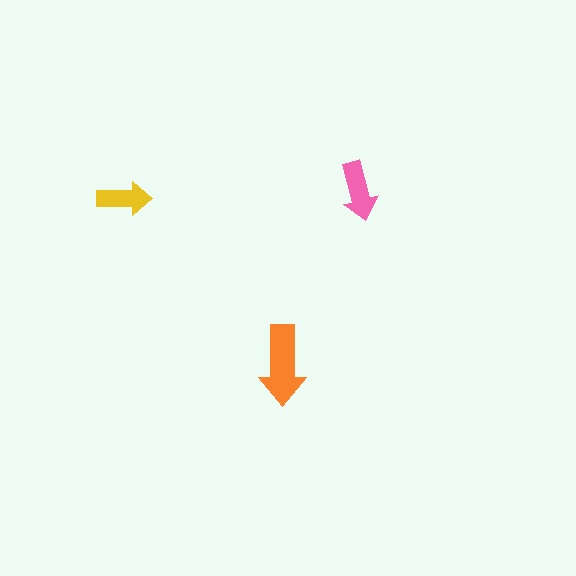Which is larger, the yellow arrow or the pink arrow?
The pink one.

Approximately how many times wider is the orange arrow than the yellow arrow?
About 1.5 times wider.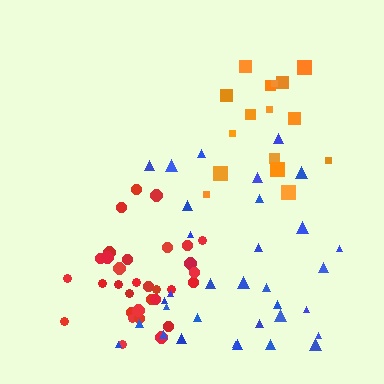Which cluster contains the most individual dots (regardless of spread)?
Blue (33).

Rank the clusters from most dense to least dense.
red, orange, blue.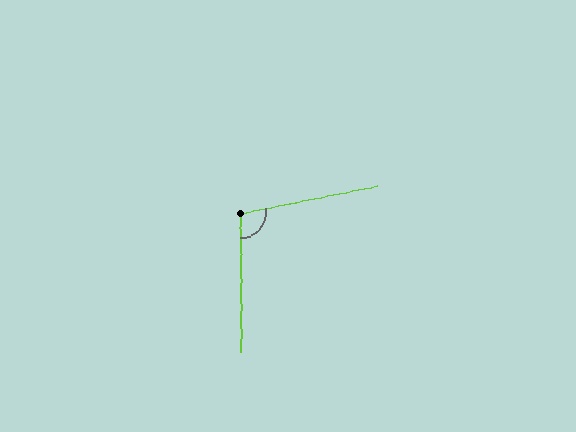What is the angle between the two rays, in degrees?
Approximately 101 degrees.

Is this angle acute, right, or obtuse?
It is obtuse.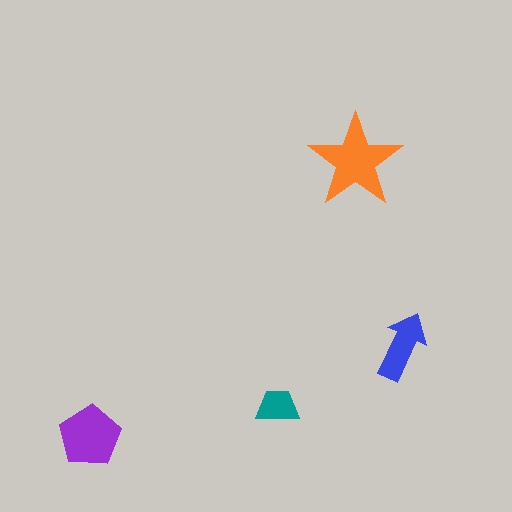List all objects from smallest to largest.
The teal trapezoid, the blue arrow, the purple pentagon, the orange star.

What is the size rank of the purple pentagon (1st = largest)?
2nd.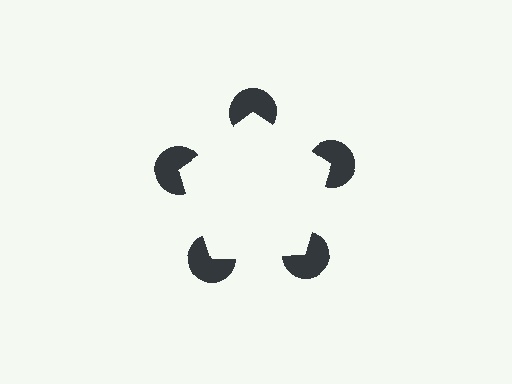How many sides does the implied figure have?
5 sides.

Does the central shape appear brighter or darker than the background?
It typically appears slightly brighter than the background, even though no actual brightness change is drawn.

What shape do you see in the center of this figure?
An illusory pentagon — its edges are inferred from the aligned wedge cuts in the pac-man discs, not physically drawn.